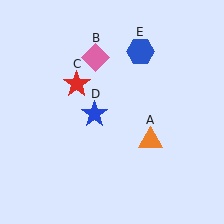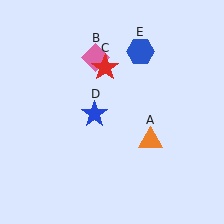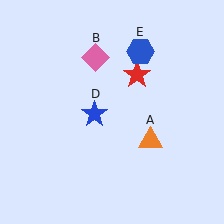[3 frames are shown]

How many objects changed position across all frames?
1 object changed position: red star (object C).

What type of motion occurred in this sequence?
The red star (object C) rotated clockwise around the center of the scene.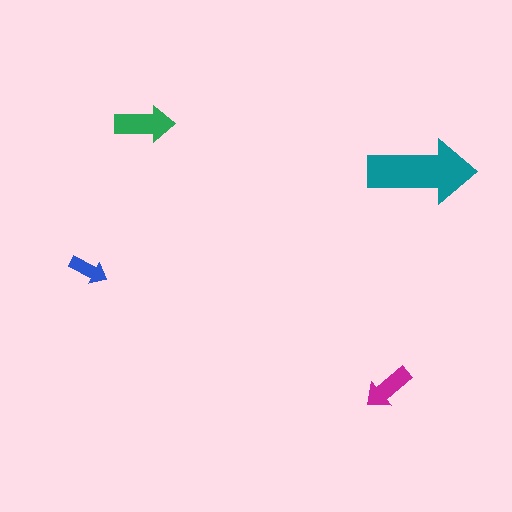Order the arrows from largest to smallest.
the teal one, the green one, the magenta one, the blue one.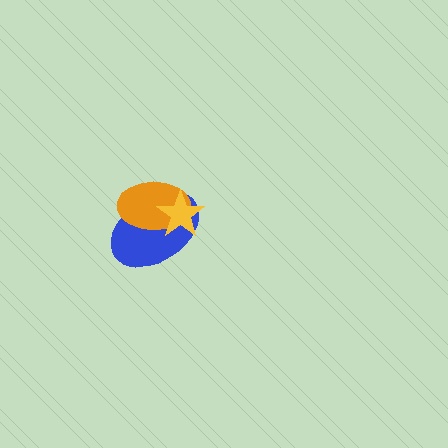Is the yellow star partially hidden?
No, no other shape covers it.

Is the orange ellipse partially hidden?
Yes, it is partially covered by another shape.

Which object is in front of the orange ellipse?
The yellow star is in front of the orange ellipse.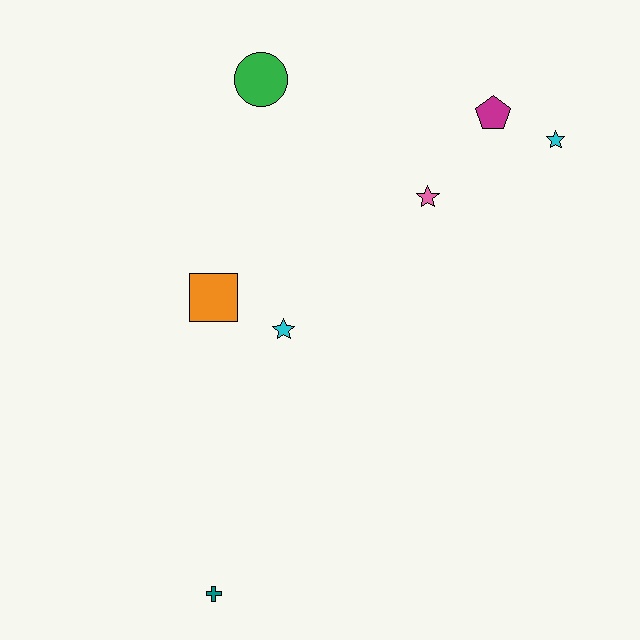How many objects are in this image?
There are 7 objects.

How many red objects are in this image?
There are no red objects.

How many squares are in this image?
There is 1 square.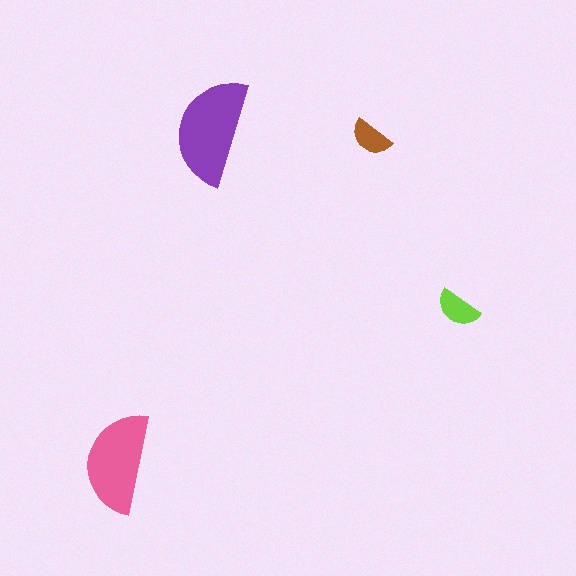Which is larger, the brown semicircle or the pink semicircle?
The pink one.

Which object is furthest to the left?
The pink semicircle is leftmost.